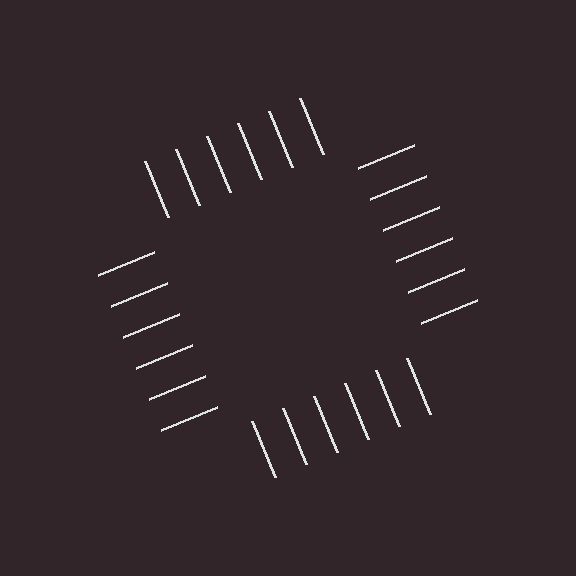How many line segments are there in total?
24 — 6 along each of the 4 edges.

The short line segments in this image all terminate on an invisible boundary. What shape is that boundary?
An illusory square — the line segments terminate on its edges but no continuous stroke is drawn.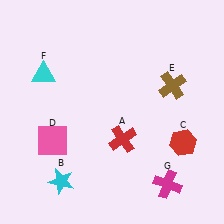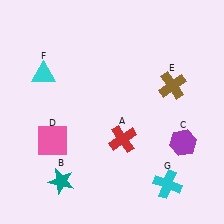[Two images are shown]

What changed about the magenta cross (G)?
In Image 1, G is magenta. In Image 2, it changed to cyan.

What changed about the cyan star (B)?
In Image 1, B is cyan. In Image 2, it changed to teal.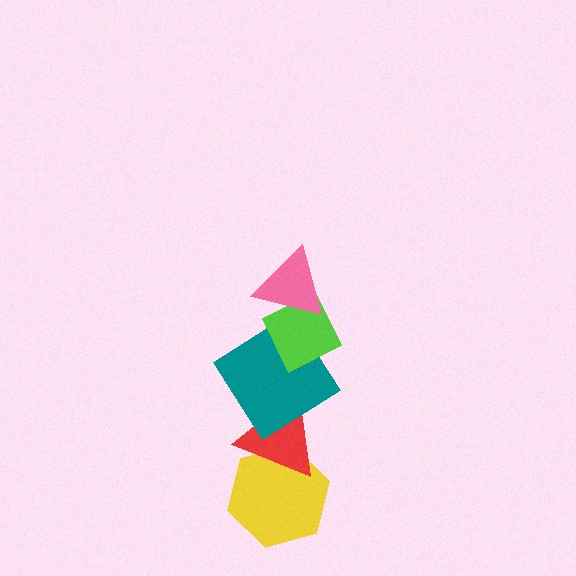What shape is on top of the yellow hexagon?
The red triangle is on top of the yellow hexagon.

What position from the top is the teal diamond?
The teal diamond is 3rd from the top.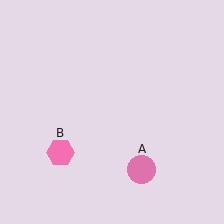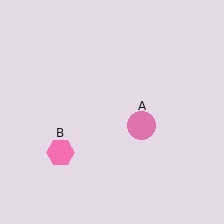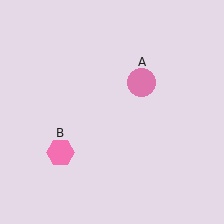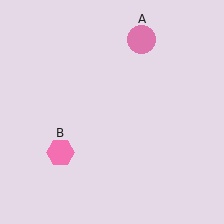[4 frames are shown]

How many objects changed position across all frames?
1 object changed position: pink circle (object A).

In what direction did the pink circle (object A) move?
The pink circle (object A) moved up.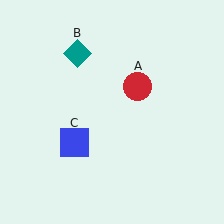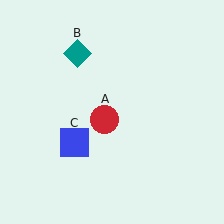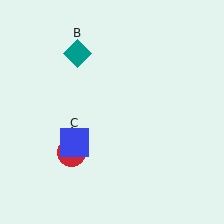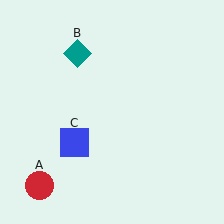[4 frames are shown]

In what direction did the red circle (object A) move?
The red circle (object A) moved down and to the left.